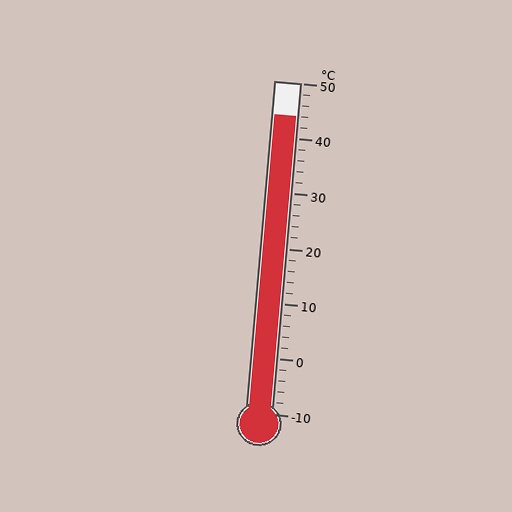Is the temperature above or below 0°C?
The temperature is above 0°C.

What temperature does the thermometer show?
The thermometer shows approximately 44°C.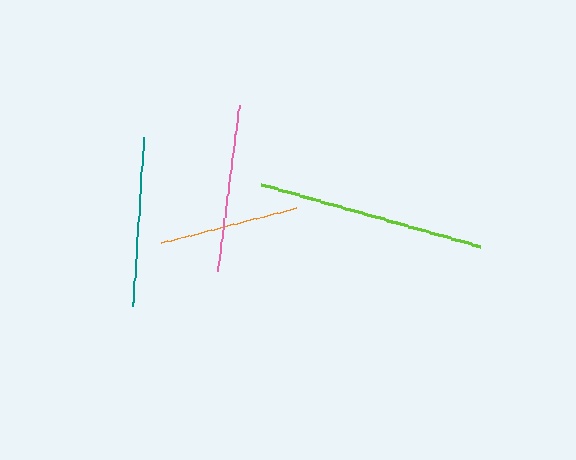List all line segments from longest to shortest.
From longest to shortest: lime, teal, pink, orange.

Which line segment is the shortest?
The orange line is the shortest at approximately 139 pixels.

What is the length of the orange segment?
The orange segment is approximately 139 pixels long.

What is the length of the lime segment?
The lime segment is approximately 228 pixels long.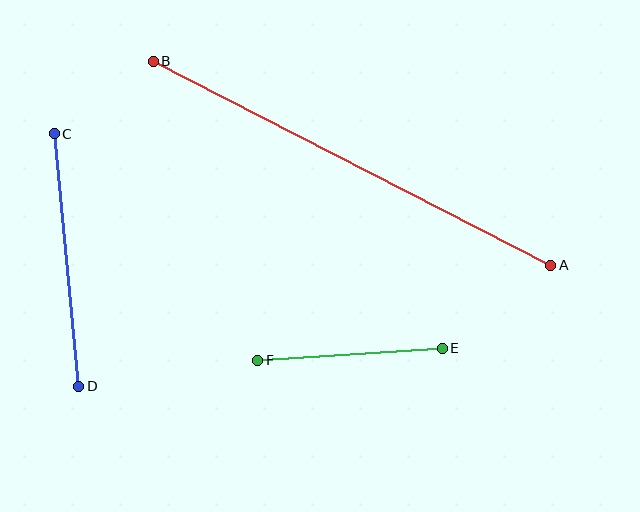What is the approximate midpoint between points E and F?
The midpoint is at approximately (350, 354) pixels.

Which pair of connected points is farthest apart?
Points A and B are farthest apart.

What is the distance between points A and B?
The distance is approximately 447 pixels.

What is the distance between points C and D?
The distance is approximately 254 pixels.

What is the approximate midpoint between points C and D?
The midpoint is at approximately (67, 260) pixels.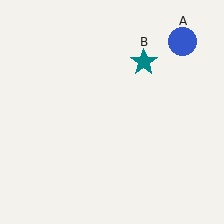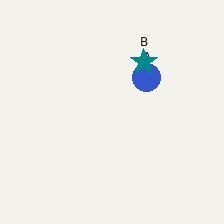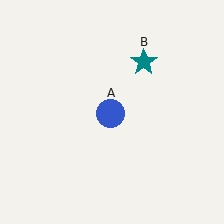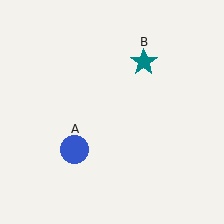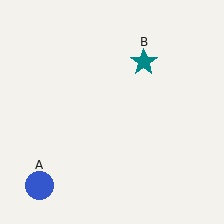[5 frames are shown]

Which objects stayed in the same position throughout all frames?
Teal star (object B) remained stationary.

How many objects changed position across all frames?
1 object changed position: blue circle (object A).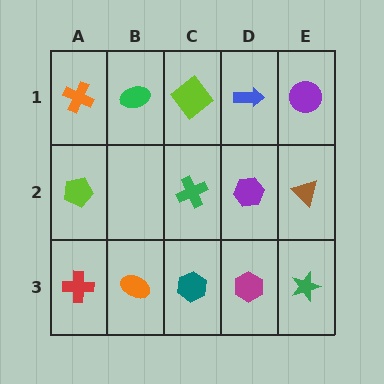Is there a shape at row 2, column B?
No, that cell is empty.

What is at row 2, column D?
A purple hexagon.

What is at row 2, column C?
A green cross.